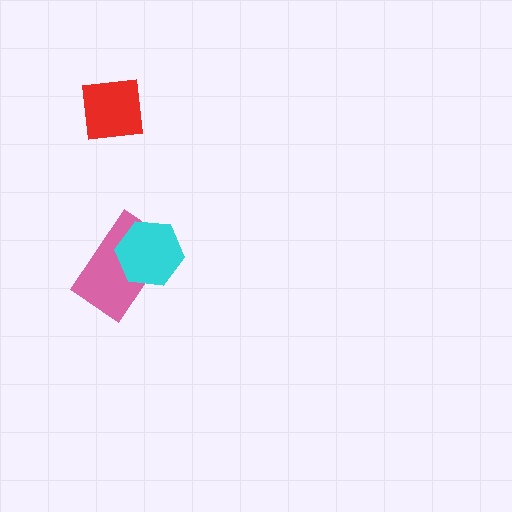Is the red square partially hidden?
No, no other shape covers it.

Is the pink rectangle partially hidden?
Yes, it is partially covered by another shape.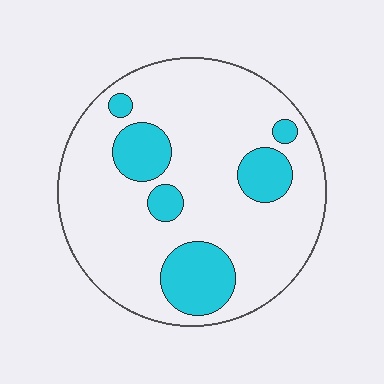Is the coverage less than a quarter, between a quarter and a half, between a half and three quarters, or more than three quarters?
Less than a quarter.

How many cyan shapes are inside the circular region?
6.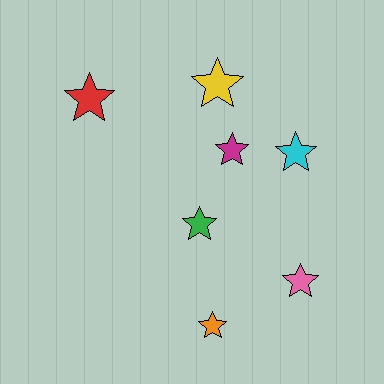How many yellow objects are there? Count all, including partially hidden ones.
There is 1 yellow object.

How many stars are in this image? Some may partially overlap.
There are 7 stars.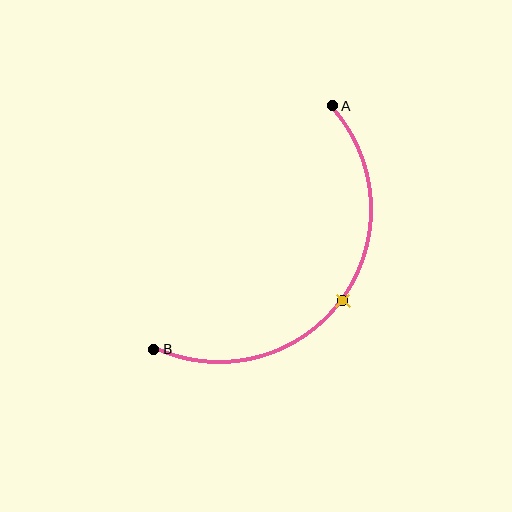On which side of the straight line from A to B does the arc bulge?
The arc bulges below and to the right of the straight line connecting A and B.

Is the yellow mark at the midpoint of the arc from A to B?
Yes. The yellow mark lies on the arc at equal arc-length from both A and B — it is the arc midpoint.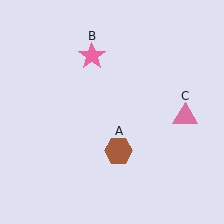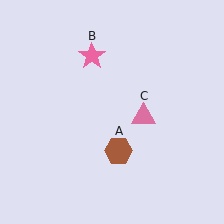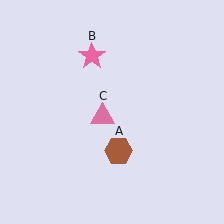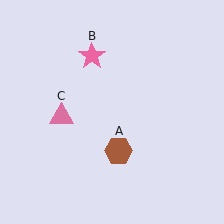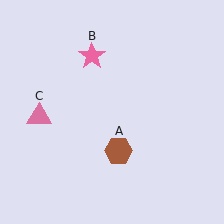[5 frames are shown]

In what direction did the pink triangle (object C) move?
The pink triangle (object C) moved left.